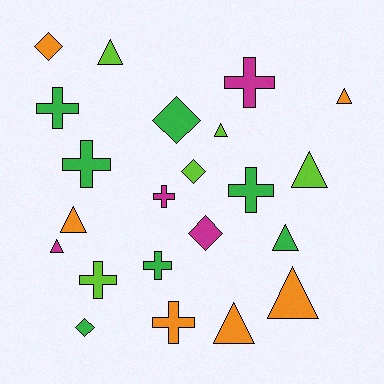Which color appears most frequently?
Green, with 7 objects.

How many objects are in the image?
There are 22 objects.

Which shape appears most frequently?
Triangle, with 9 objects.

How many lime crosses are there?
There is 1 lime cross.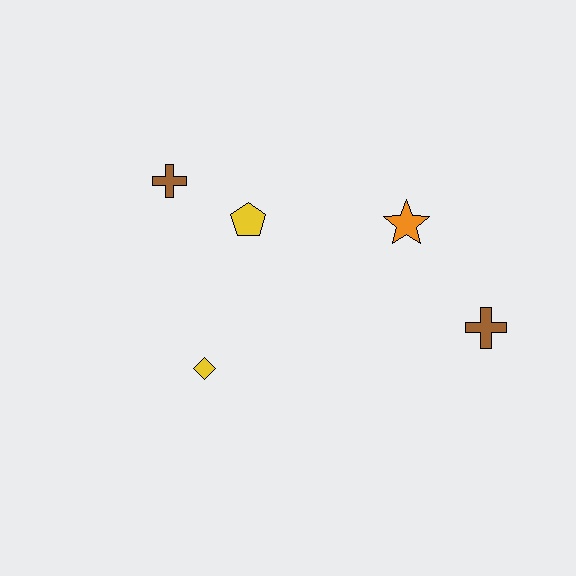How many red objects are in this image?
There are no red objects.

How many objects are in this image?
There are 5 objects.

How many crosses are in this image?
There are 2 crosses.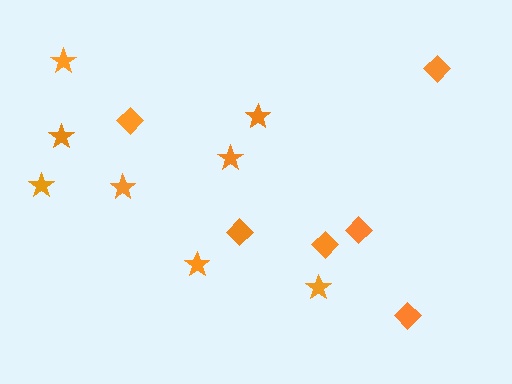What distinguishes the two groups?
There are 2 groups: one group of diamonds (6) and one group of stars (8).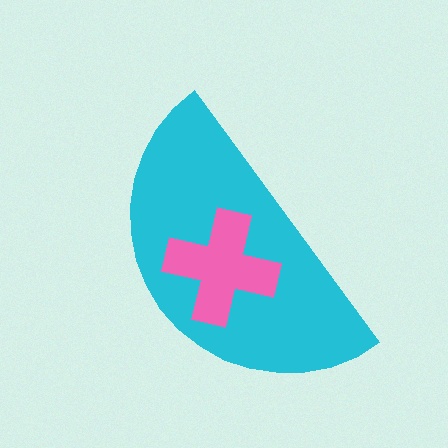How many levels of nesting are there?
2.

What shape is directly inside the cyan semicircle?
The pink cross.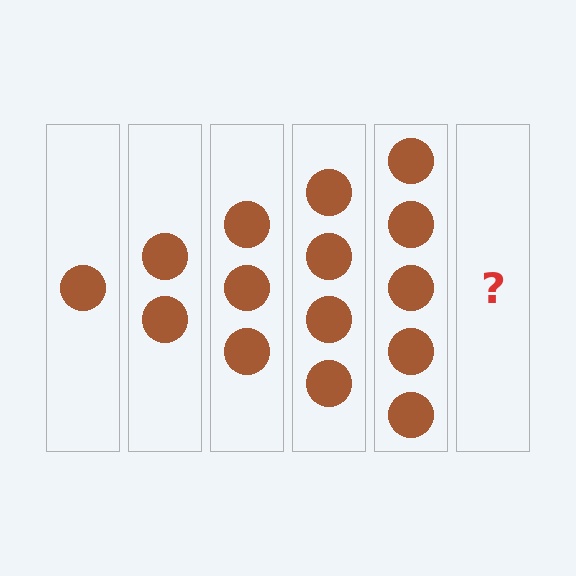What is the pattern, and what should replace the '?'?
The pattern is that each step adds one more circle. The '?' should be 6 circles.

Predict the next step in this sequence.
The next step is 6 circles.